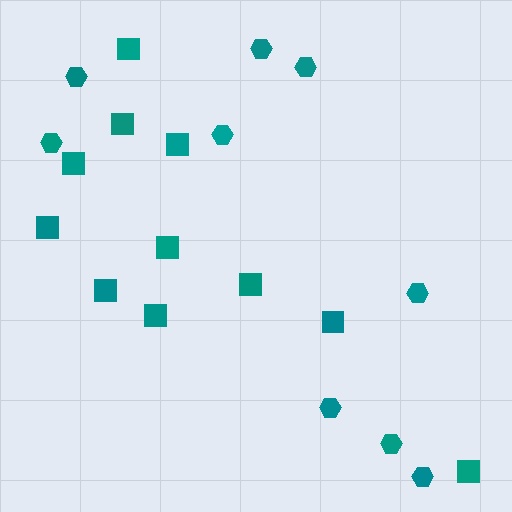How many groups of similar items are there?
There are 2 groups: one group of hexagons (9) and one group of squares (11).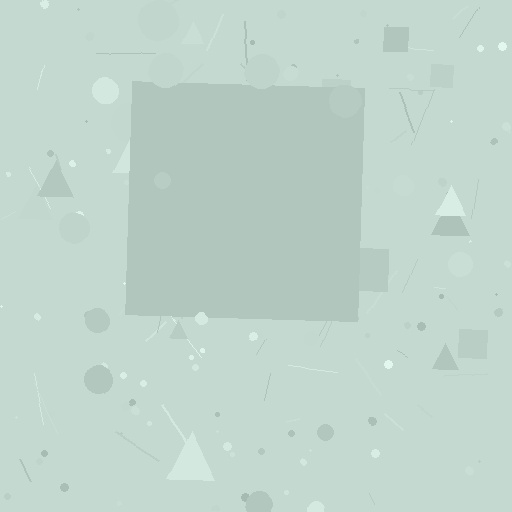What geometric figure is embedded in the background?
A square is embedded in the background.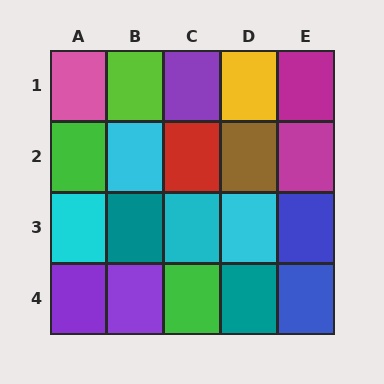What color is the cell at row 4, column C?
Green.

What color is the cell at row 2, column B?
Cyan.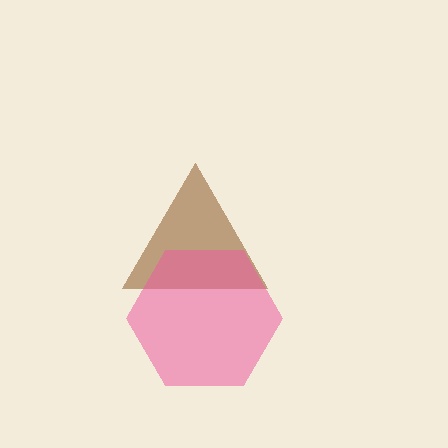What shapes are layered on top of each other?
The layered shapes are: a brown triangle, a pink hexagon.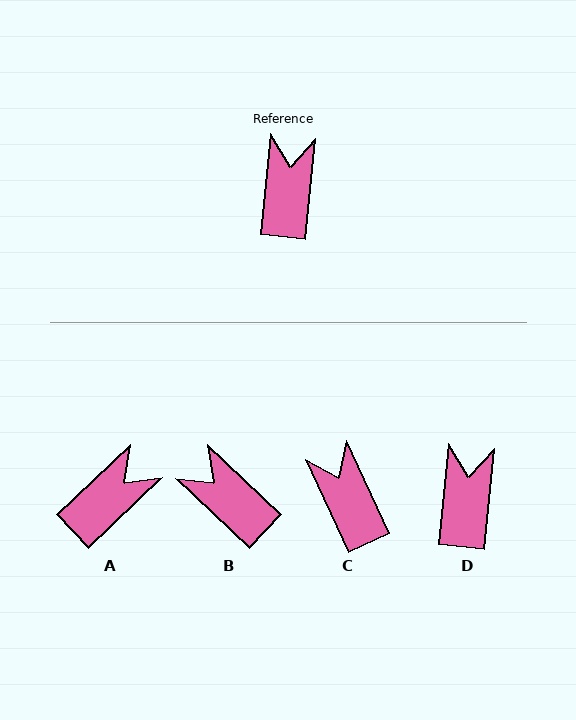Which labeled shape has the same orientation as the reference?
D.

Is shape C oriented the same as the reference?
No, it is off by about 31 degrees.